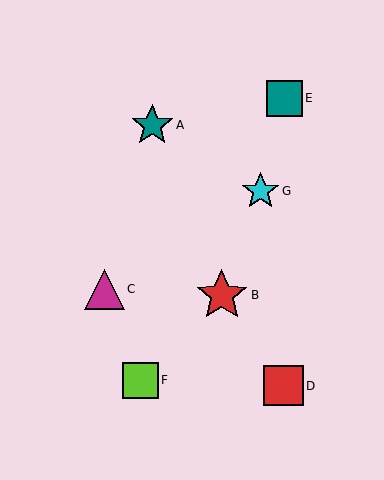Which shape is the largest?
The red star (labeled B) is the largest.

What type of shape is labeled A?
Shape A is a teal star.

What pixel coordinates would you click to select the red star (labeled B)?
Click at (222, 295) to select the red star B.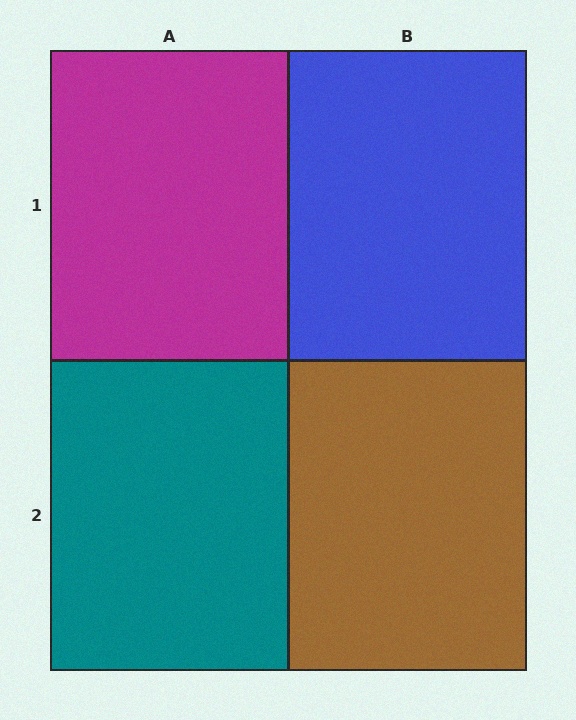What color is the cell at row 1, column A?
Magenta.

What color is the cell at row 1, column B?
Blue.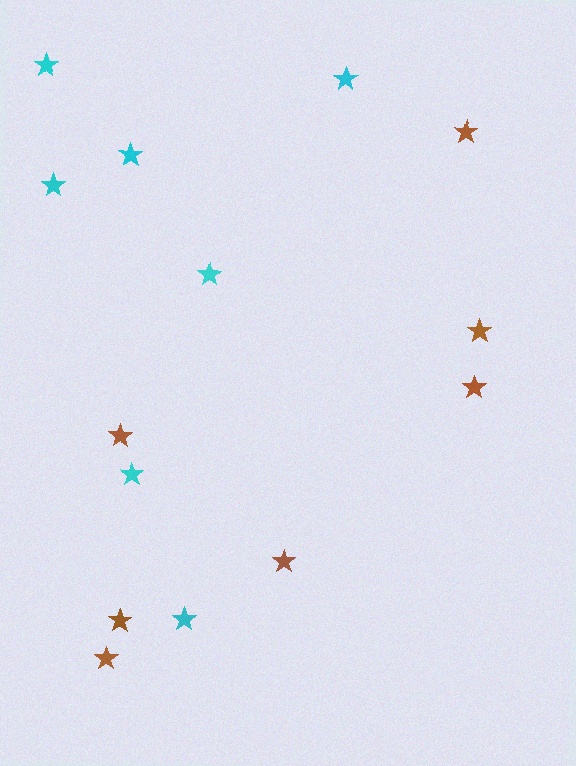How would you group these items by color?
There are 2 groups: one group of cyan stars (7) and one group of brown stars (7).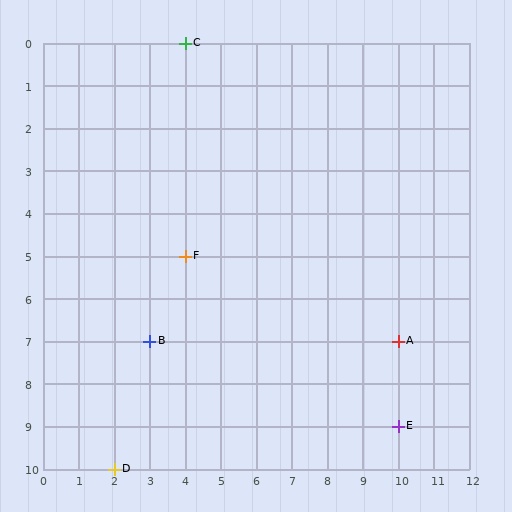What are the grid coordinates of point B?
Point B is at grid coordinates (3, 7).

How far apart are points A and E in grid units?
Points A and E are 2 rows apart.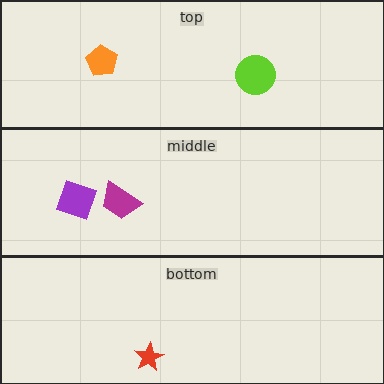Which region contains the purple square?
The middle region.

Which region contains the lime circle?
The top region.